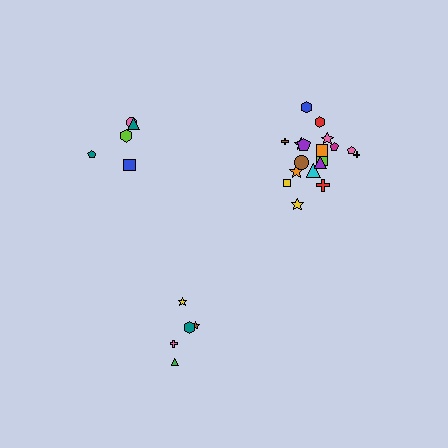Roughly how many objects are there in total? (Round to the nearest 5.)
Roughly 30 objects in total.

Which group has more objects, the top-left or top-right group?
The top-right group.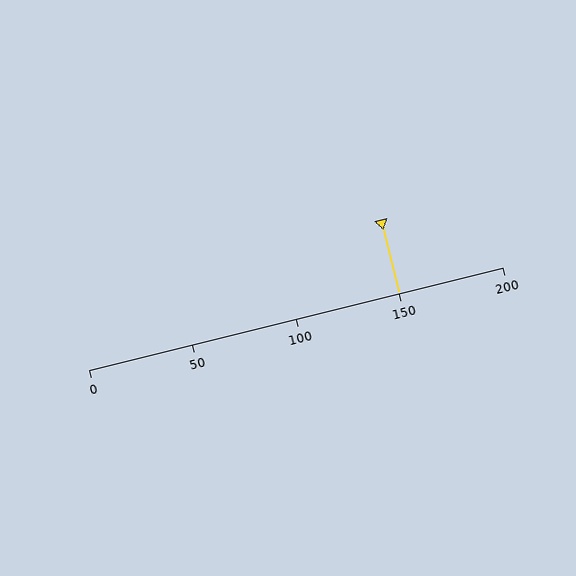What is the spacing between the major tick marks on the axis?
The major ticks are spaced 50 apart.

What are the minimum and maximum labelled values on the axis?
The axis runs from 0 to 200.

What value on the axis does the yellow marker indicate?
The marker indicates approximately 150.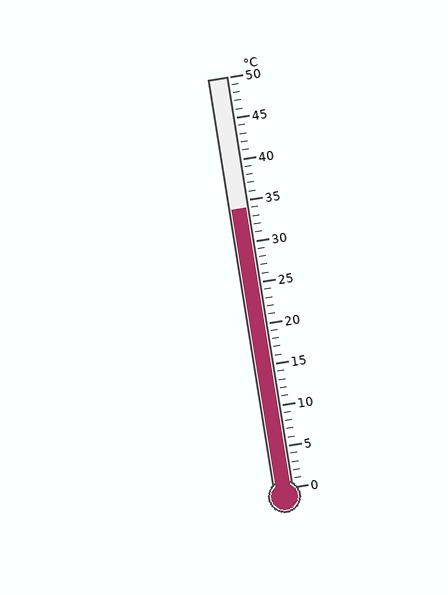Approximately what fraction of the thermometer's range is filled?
The thermometer is filled to approximately 70% of its range.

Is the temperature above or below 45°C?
The temperature is below 45°C.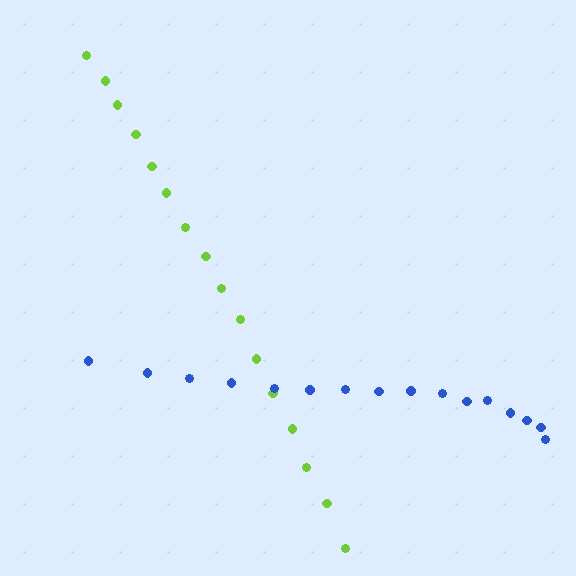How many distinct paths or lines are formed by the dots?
There are 2 distinct paths.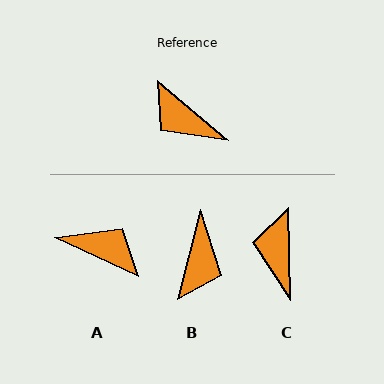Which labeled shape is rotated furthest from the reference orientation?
A, about 165 degrees away.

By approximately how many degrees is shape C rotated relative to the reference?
Approximately 49 degrees clockwise.